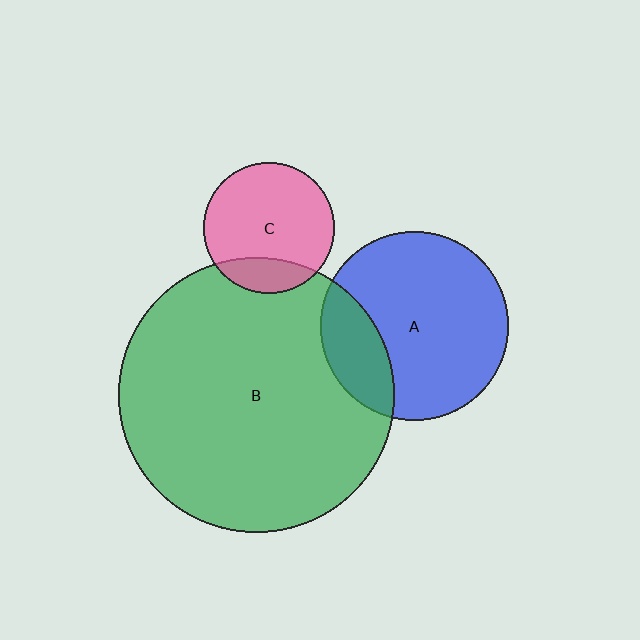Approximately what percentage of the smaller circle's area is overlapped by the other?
Approximately 20%.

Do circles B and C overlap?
Yes.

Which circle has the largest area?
Circle B (green).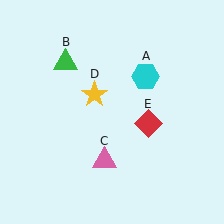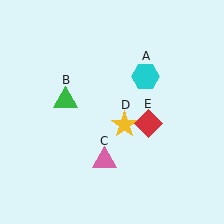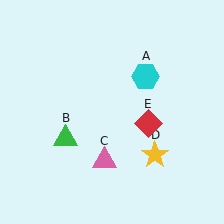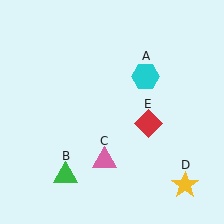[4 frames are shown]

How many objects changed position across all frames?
2 objects changed position: green triangle (object B), yellow star (object D).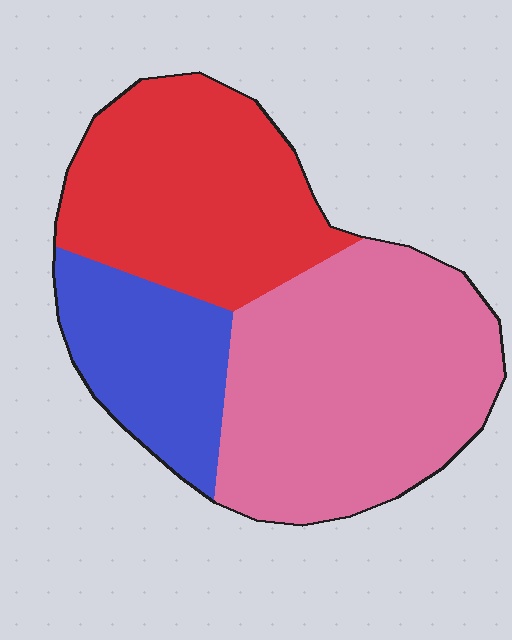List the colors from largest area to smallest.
From largest to smallest: pink, red, blue.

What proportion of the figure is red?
Red covers roughly 35% of the figure.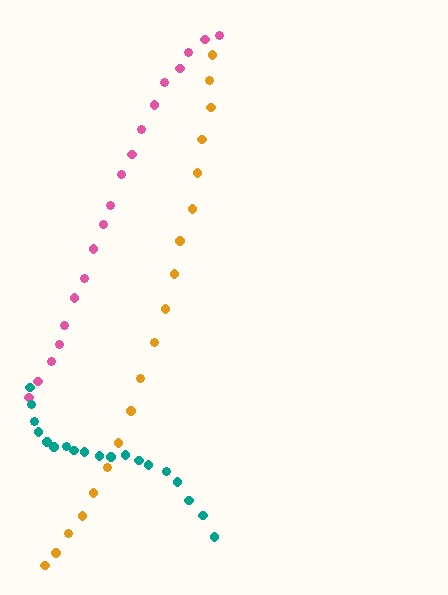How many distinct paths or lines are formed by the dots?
There are 3 distinct paths.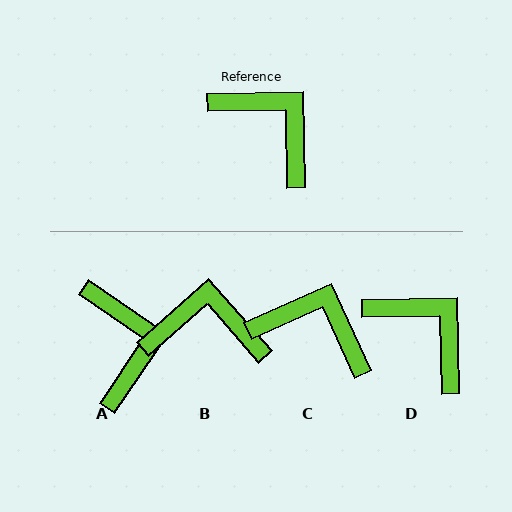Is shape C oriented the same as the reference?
No, it is off by about 23 degrees.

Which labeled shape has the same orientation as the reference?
D.